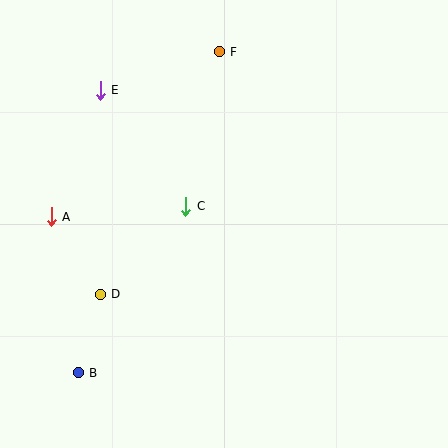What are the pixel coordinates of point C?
Point C is at (186, 206).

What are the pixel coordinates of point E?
Point E is at (100, 90).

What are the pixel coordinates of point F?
Point F is at (219, 52).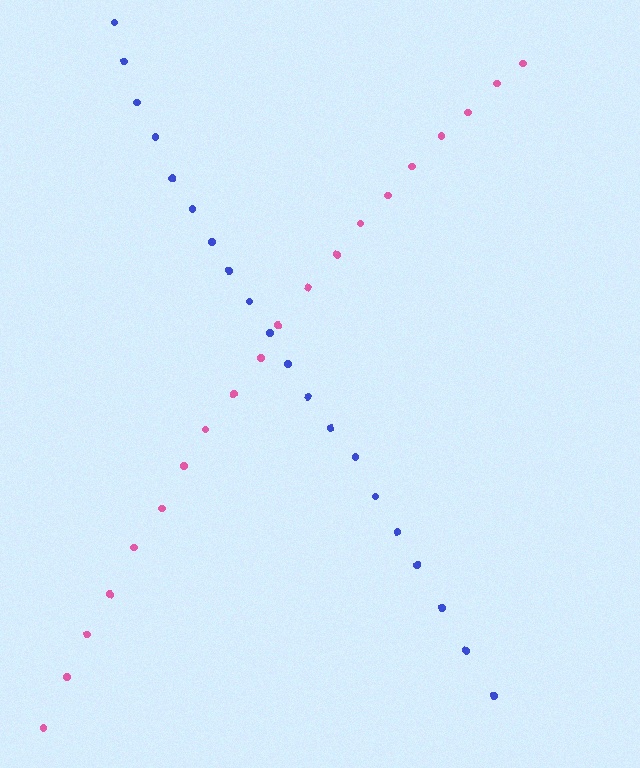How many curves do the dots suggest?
There are 2 distinct paths.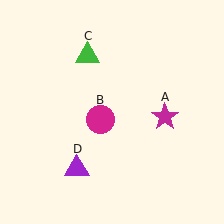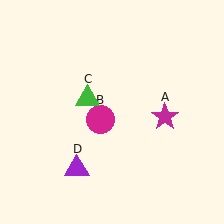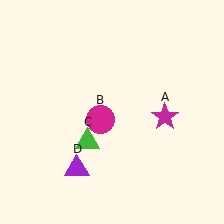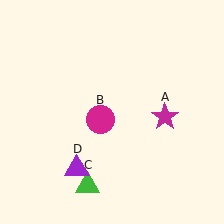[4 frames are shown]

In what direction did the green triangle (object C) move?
The green triangle (object C) moved down.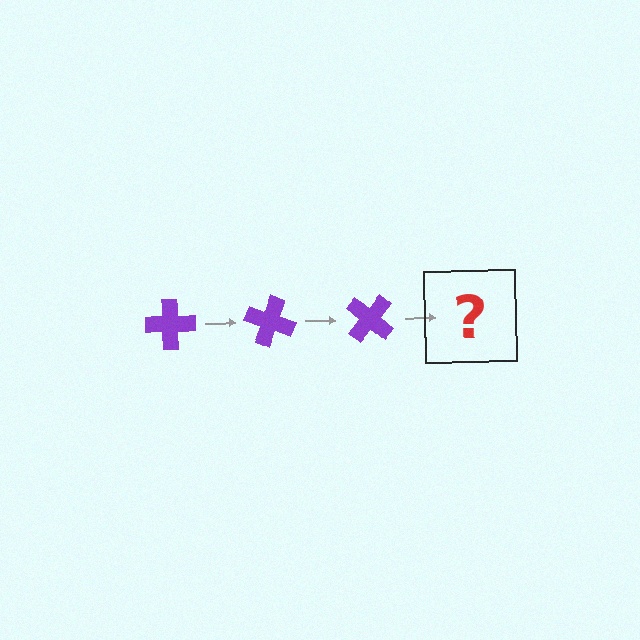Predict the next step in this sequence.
The next step is a purple cross rotated 60 degrees.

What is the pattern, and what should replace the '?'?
The pattern is that the cross rotates 20 degrees each step. The '?' should be a purple cross rotated 60 degrees.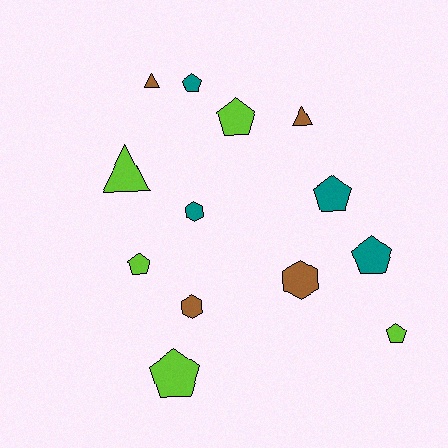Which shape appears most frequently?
Pentagon, with 7 objects.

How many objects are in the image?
There are 13 objects.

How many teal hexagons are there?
There is 1 teal hexagon.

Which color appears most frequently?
Lime, with 5 objects.